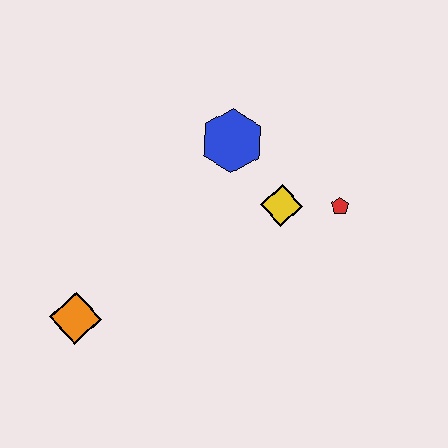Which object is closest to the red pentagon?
The yellow diamond is closest to the red pentagon.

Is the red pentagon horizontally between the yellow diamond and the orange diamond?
No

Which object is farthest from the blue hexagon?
The orange diamond is farthest from the blue hexagon.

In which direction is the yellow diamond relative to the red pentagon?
The yellow diamond is to the left of the red pentagon.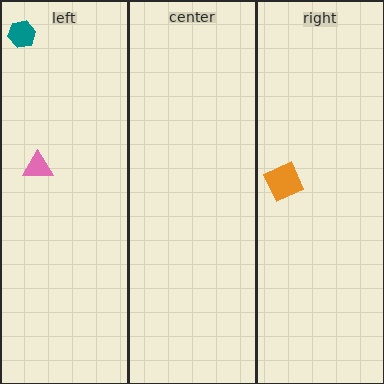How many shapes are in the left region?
2.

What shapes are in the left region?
The teal hexagon, the pink triangle.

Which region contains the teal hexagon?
The left region.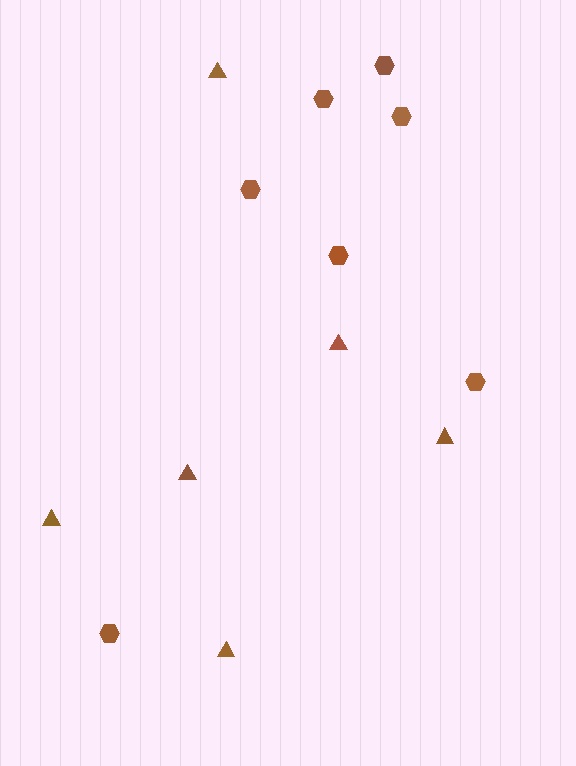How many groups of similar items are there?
There are 2 groups: one group of triangles (6) and one group of hexagons (7).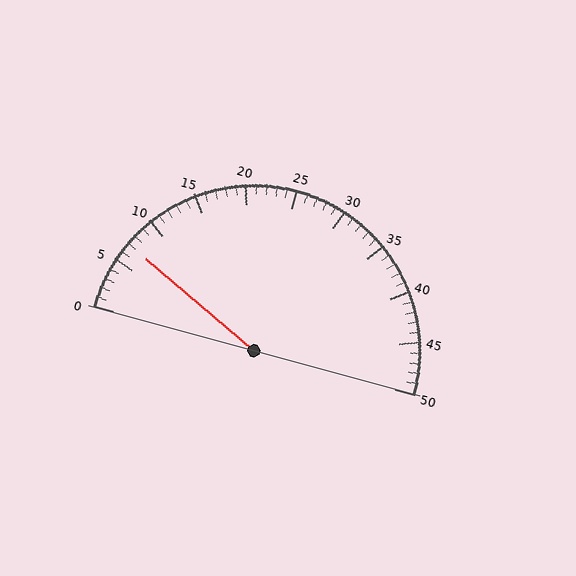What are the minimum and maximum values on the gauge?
The gauge ranges from 0 to 50.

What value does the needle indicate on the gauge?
The needle indicates approximately 7.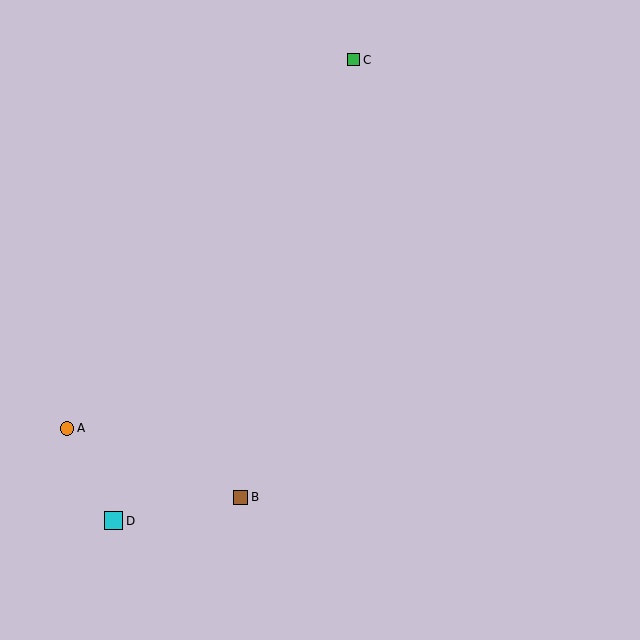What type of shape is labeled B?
Shape B is a brown square.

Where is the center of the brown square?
The center of the brown square is at (241, 497).